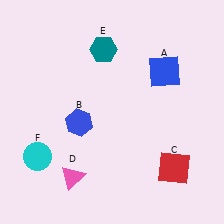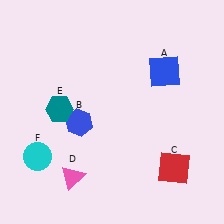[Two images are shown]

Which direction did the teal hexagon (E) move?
The teal hexagon (E) moved down.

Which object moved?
The teal hexagon (E) moved down.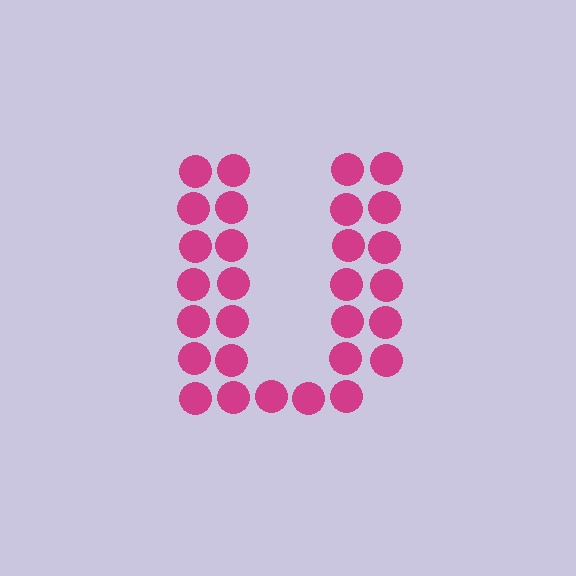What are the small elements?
The small elements are circles.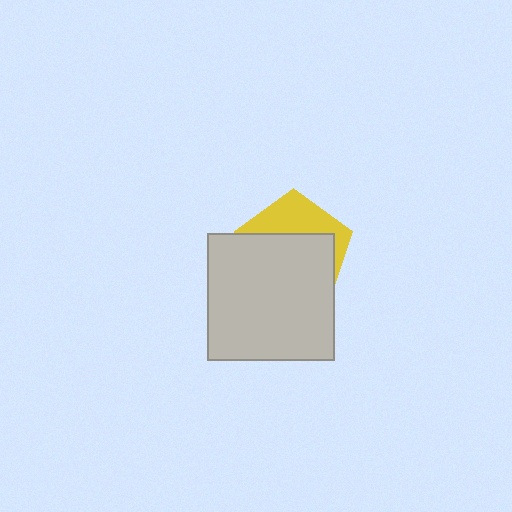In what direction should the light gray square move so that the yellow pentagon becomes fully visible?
The light gray square should move down. That is the shortest direction to clear the overlap and leave the yellow pentagon fully visible.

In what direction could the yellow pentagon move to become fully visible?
The yellow pentagon could move up. That would shift it out from behind the light gray square entirely.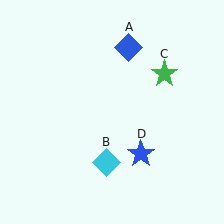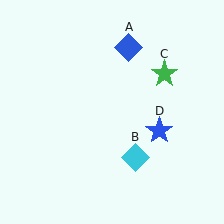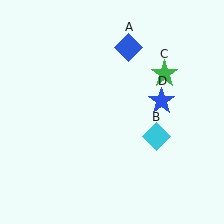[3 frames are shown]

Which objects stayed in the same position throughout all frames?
Blue diamond (object A) and green star (object C) remained stationary.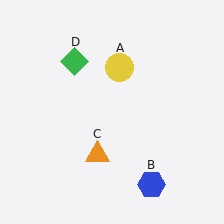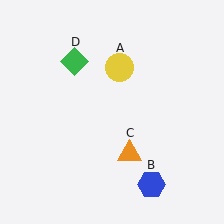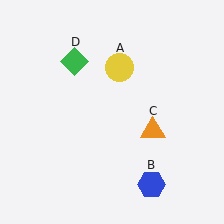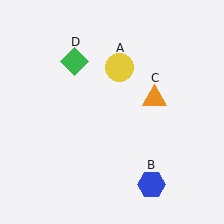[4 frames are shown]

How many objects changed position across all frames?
1 object changed position: orange triangle (object C).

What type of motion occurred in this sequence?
The orange triangle (object C) rotated counterclockwise around the center of the scene.